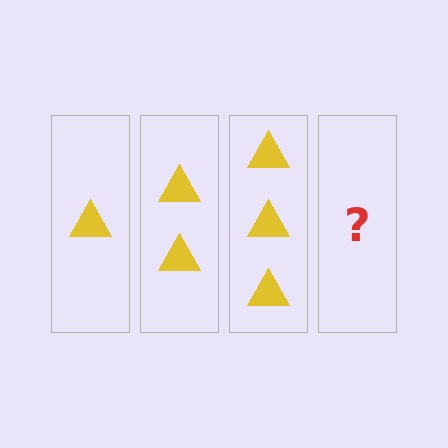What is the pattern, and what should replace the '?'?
The pattern is that each step adds one more triangle. The '?' should be 4 triangles.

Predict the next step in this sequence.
The next step is 4 triangles.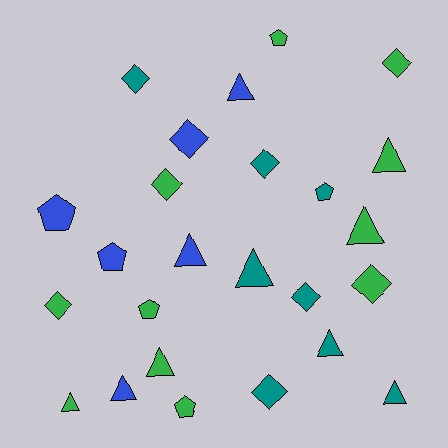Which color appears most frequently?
Green, with 11 objects.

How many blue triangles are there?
There are 3 blue triangles.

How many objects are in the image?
There are 25 objects.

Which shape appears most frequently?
Triangle, with 10 objects.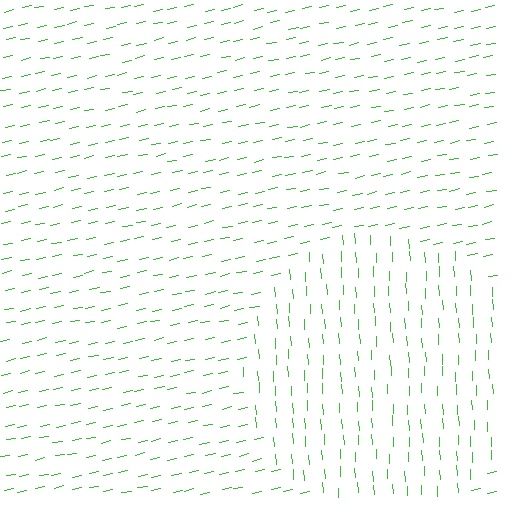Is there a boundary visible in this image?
Yes, there is a texture boundary formed by a change in line orientation.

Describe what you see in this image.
The image is filled with small green line segments. A circle region in the image has lines oriented differently from the surrounding lines, creating a visible texture boundary.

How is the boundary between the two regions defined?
The boundary is defined purely by a change in line orientation (approximately 81 degrees difference). All lines are the same color and thickness.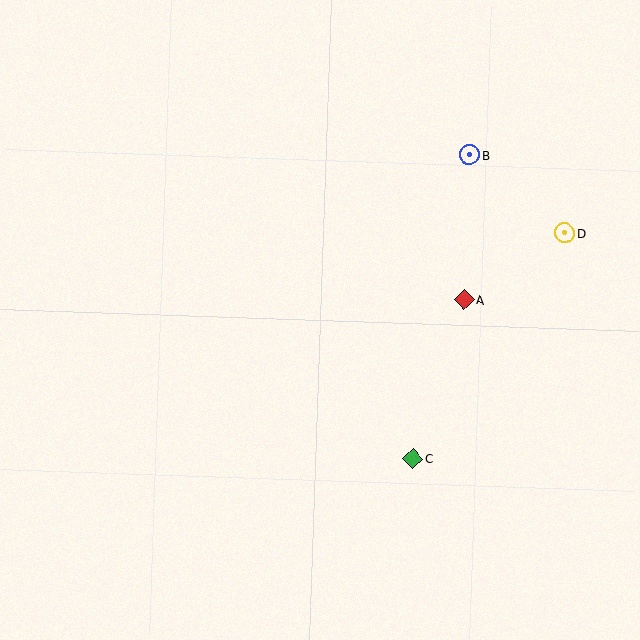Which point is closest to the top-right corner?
Point B is closest to the top-right corner.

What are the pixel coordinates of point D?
Point D is at (565, 233).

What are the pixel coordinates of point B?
Point B is at (469, 155).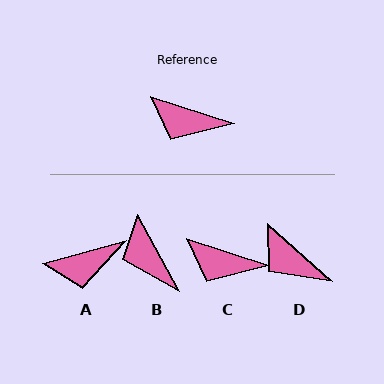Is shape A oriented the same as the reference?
No, it is off by about 33 degrees.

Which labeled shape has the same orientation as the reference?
C.